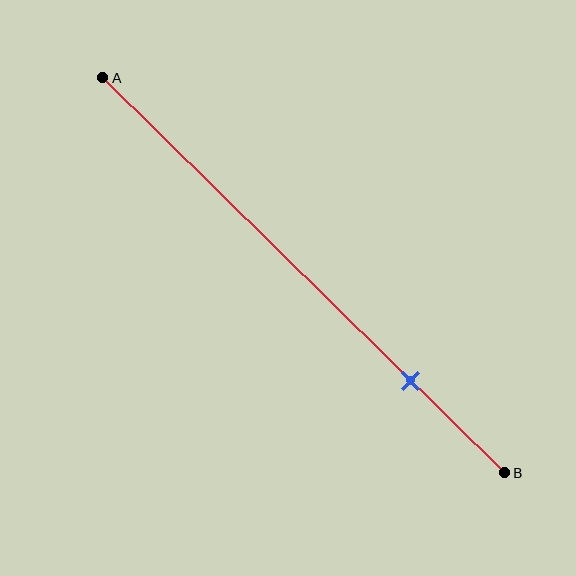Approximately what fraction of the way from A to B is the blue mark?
The blue mark is approximately 75% of the way from A to B.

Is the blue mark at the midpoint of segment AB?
No, the mark is at about 75% from A, not at the 50% midpoint.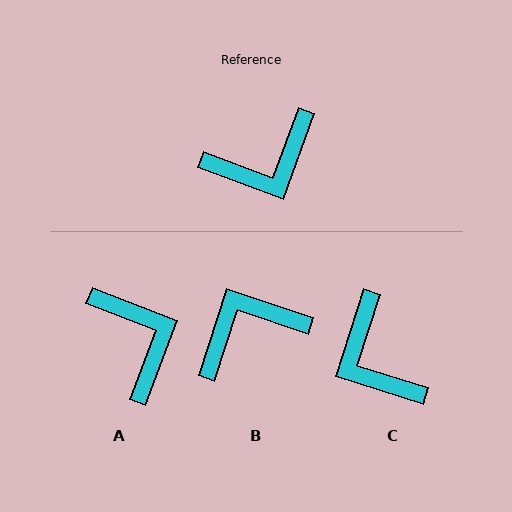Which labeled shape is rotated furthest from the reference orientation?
B, about 178 degrees away.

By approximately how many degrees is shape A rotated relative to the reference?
Approximately 89 degrees counter-clockwise.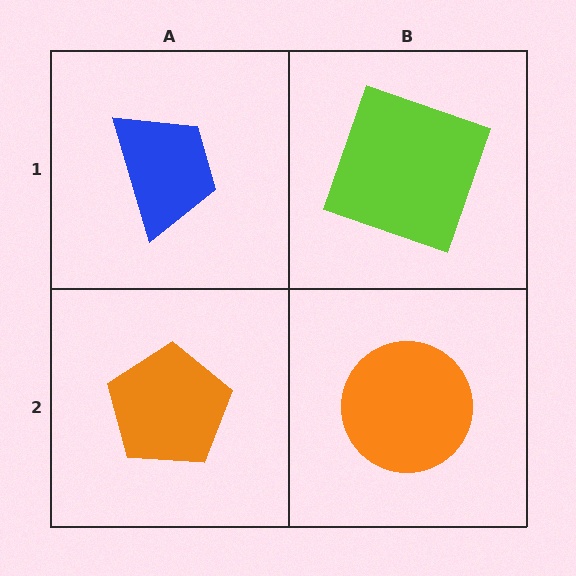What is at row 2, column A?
An orange pentagon.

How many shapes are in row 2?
2 shapes.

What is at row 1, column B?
A lime square.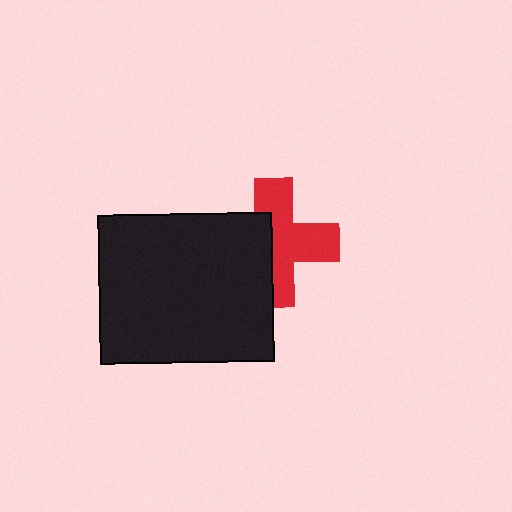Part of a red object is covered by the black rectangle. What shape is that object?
It is a cross.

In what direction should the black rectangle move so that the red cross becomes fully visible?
The black rectangle should move left. That is the shortest direction to clear the overlap and leave the red cross fully visible.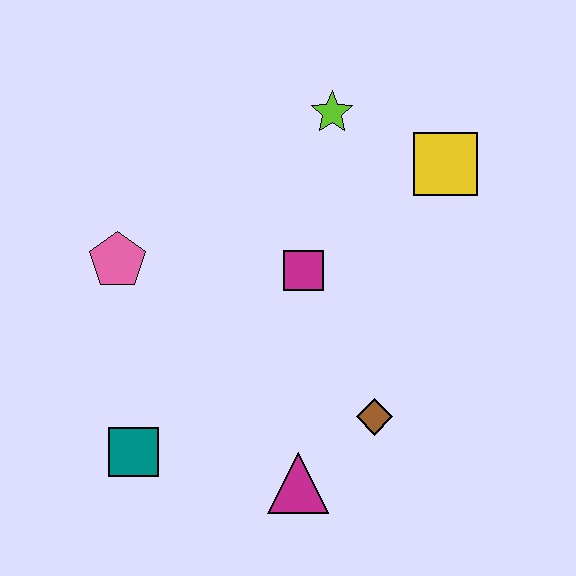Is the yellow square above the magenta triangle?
Yes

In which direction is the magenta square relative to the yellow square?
The magenta square is to the left of the yellow square.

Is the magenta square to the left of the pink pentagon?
No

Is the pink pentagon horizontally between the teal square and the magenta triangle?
No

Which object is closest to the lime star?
The yellow square is closest to the lime star.